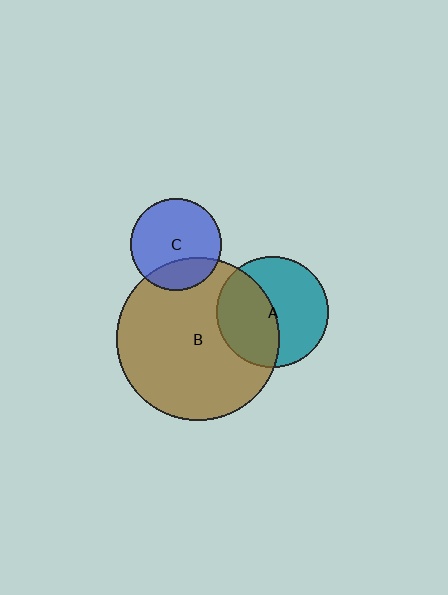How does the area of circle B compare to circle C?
Approximately 3.1 times.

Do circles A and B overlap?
Yes.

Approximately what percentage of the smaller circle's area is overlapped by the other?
Approximately 45%.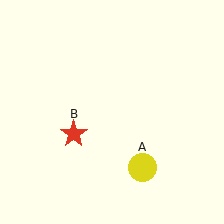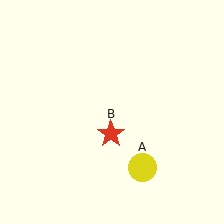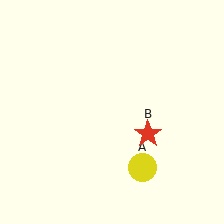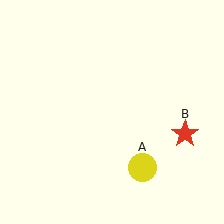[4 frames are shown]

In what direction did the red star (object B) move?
The red star (object B) moved right.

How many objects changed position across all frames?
1 object changed position: red star (object B).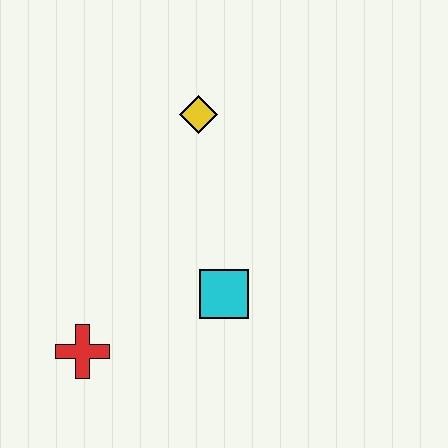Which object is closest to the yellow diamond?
The cyan square is closest to the yellow diamond.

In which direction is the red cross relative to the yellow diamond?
The red cross is below the yellow diamond.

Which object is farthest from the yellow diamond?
The red cross is farthest from the yellow diamond.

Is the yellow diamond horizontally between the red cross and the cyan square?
Yes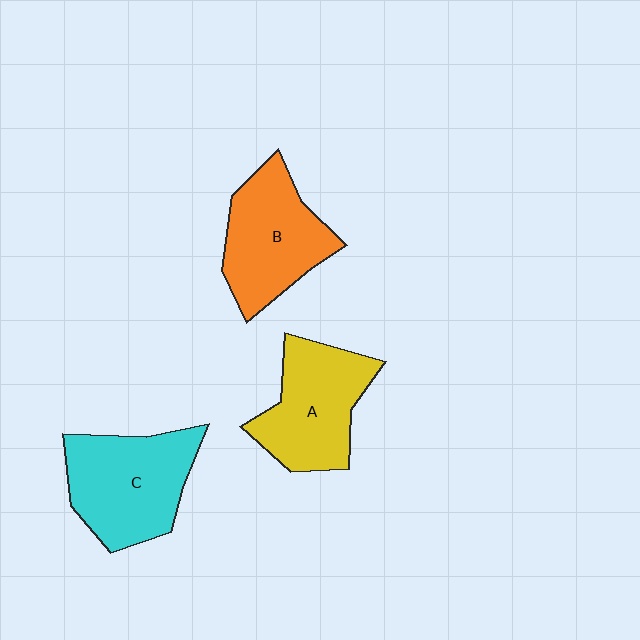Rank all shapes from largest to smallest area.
From largest to smallest: C (cyan), B (orange), A (yellow).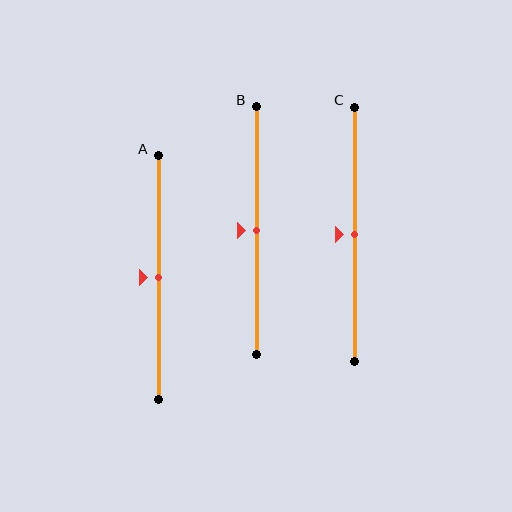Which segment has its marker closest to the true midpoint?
Segment A has its marker closest to the true midpoint.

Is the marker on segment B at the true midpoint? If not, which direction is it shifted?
Yes, the marker on segment B is at the true midpoint.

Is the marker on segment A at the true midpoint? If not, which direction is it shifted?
Yes, the marker on segment A is at the true midpoint.